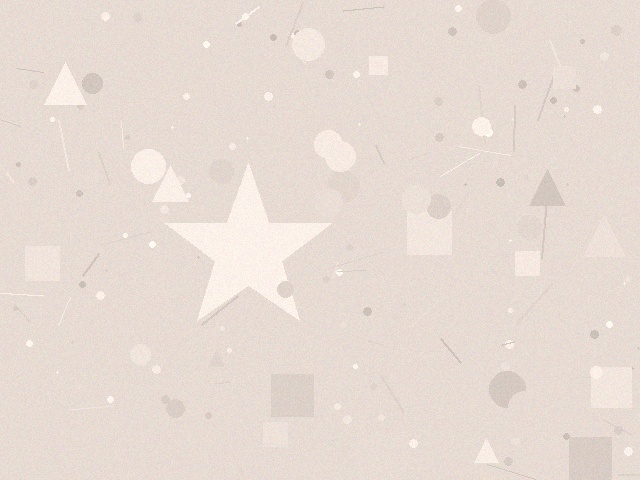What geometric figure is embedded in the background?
A star is embedded in the background.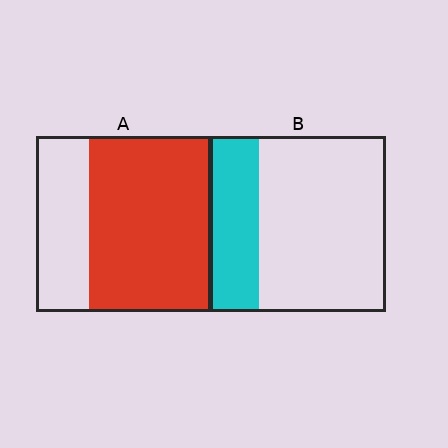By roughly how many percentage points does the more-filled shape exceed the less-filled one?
By roughly 40 percentage points (A over B).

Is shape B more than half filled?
No.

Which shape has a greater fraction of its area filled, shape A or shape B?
Shape A.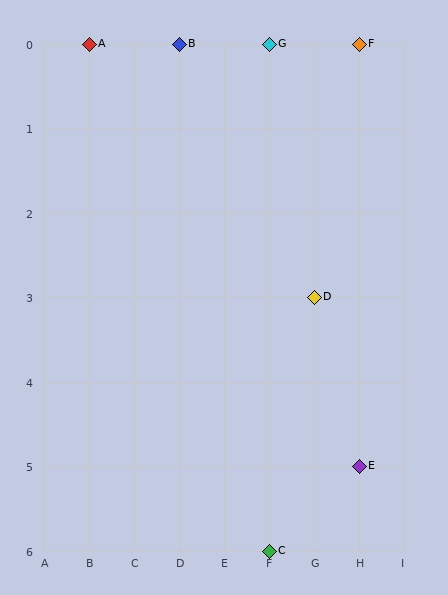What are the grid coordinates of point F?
Point F is at grid coordinates (H, 0).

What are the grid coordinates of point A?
Point A is at grid coordinates (B, 0).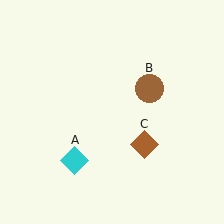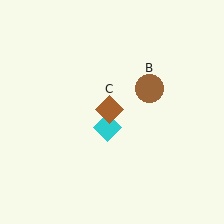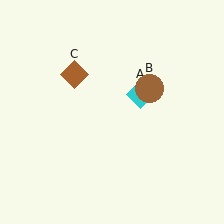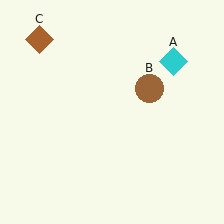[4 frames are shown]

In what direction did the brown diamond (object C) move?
The brown diamond (object C) moved up and to the left.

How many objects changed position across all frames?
2 objects changed position: cyan diamond (object A), brown diamond (object C).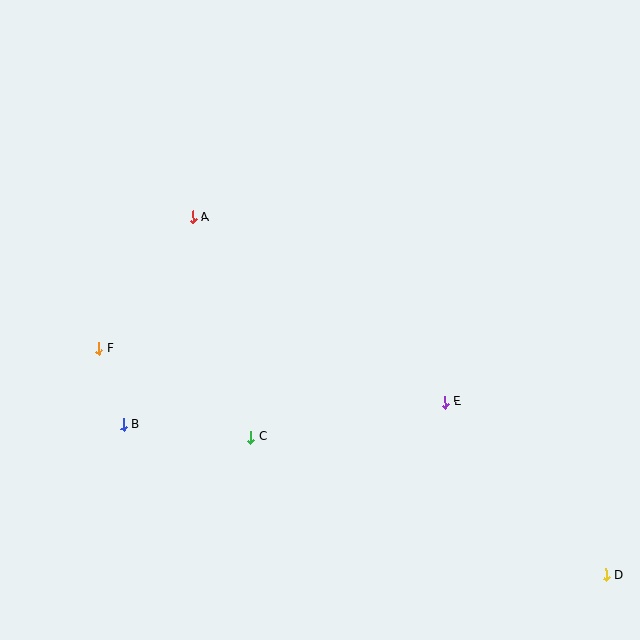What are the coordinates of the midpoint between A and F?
The midpoint between A and F is at (146, 283).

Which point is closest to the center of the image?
Point C at (251, 437) is closest to the center.